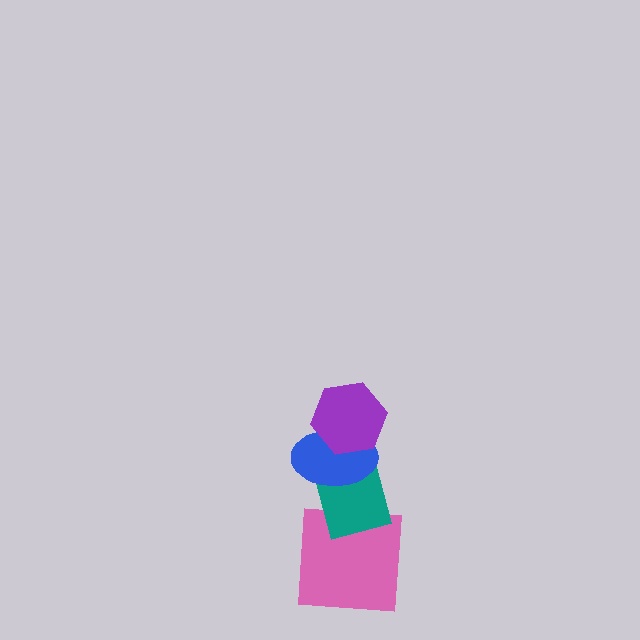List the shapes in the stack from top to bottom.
From top to bottom: the purple hexagon, the blue ellipse, the teal diamond, the pink square.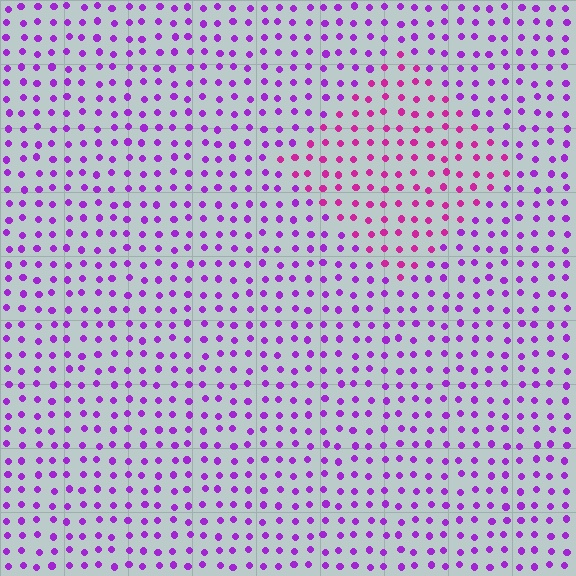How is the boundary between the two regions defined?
The boundary is defined purely by a slight shift in hue (about 34 degrees). Spacing, size, and orientation are identical on both sides.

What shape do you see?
I see a diamond.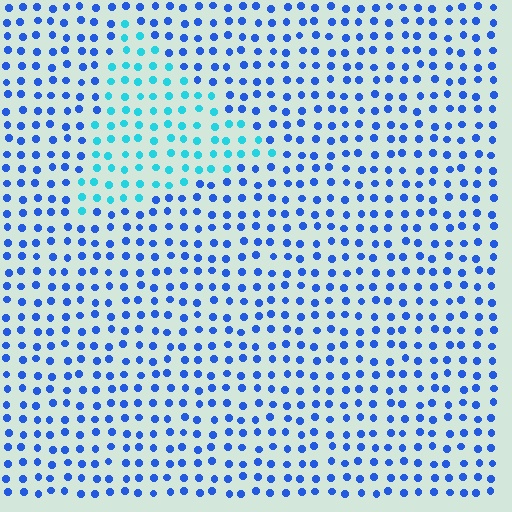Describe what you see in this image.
The image is filled with small blue elements in a uniform arrangement. A triangle-shaped region is visible where the elements are tinted to a slightly different hue, forming a subtle color boundary.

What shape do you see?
I see a triangle.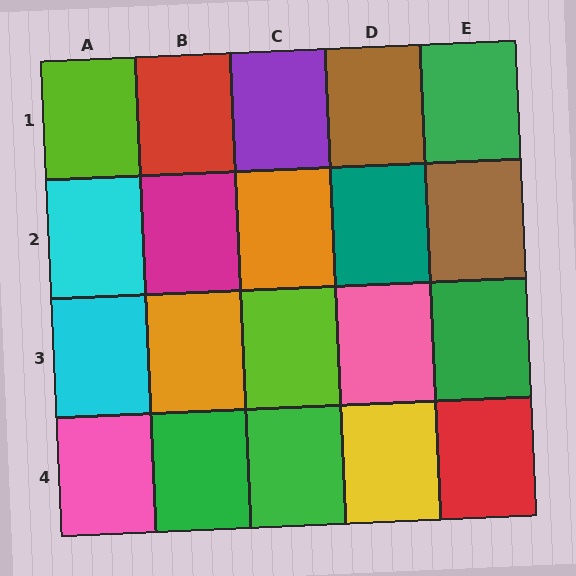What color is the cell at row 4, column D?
Yellow.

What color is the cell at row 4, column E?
Red.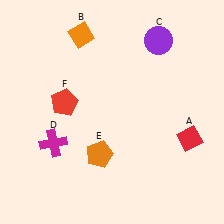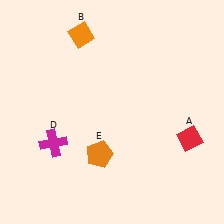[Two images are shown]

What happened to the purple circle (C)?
The purple circle (C) was removed in Image 2. It was in the top-right area of Image 1.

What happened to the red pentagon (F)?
The red pentagon (F) was removed in Image 2. It was in the top-left area of Image 1.